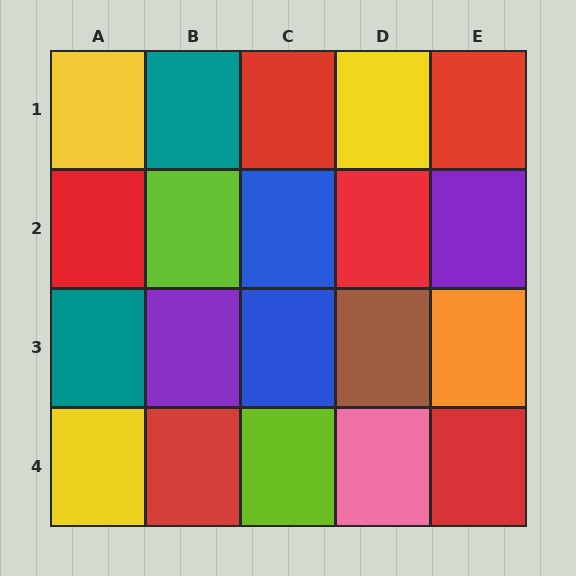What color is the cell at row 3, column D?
Brown.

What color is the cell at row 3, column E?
Orange.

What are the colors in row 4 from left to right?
Yellow, red, lime, pink, red.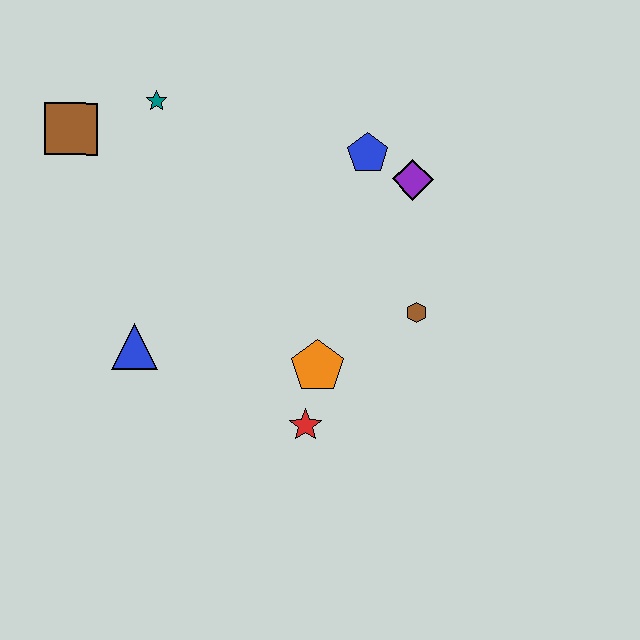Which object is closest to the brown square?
The teal star is closest to the brown square.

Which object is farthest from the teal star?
The red star is farthest from the teal star.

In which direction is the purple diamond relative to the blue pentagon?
The purple diamond is to the right of the blue pentagon.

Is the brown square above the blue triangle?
Yes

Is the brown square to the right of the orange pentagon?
No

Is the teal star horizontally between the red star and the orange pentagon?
No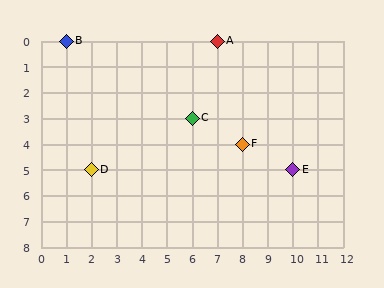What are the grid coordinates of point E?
Point E is at grid coordinates (10, 5).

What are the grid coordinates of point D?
Point D is at grid coordinates (2, 5).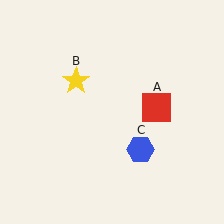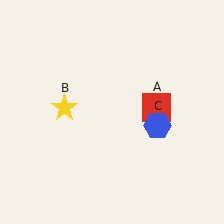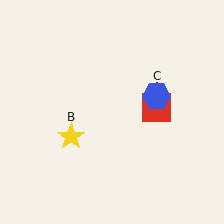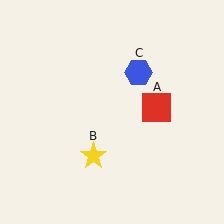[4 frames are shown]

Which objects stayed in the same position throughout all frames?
Red square (object A) remained stationary.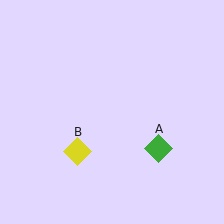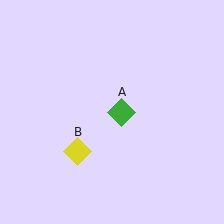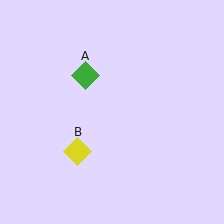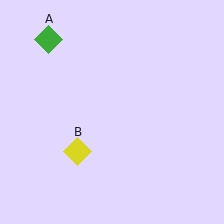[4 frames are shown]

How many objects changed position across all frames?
1 object changed position: green diamond (object A).